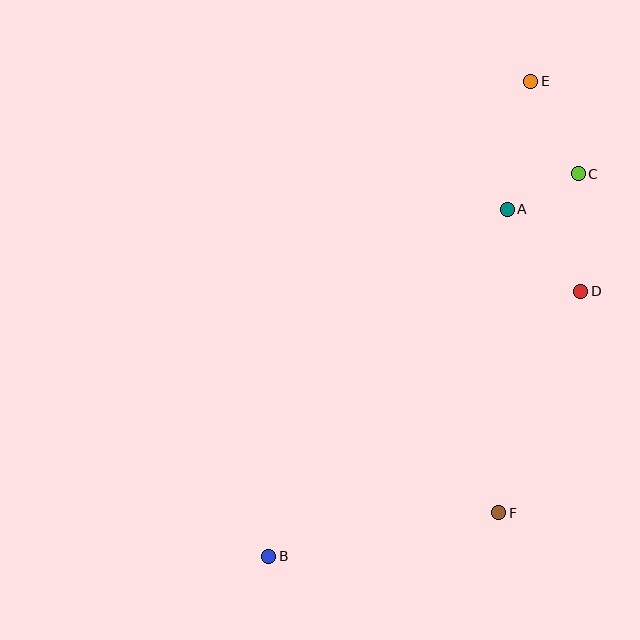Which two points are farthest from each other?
Points B and E are farthest from each other.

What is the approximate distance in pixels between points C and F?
The distance between C and F is approximately 348 pixels.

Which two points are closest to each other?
Points A and C are closest to each other.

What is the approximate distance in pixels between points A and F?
The distance between A and F is approximately 304 pixels.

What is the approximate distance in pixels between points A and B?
The distance between A and B is approximately 421 pixels.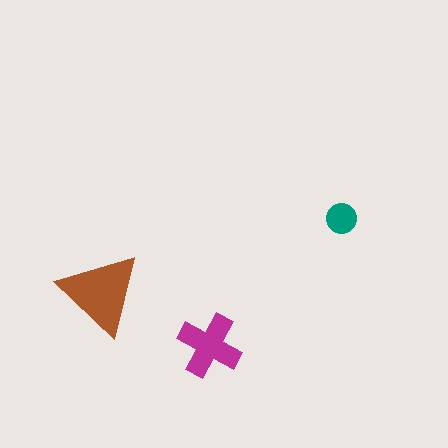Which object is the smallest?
The teal circle.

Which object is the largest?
The brown triangle.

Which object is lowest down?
The magenta cross is bottommost.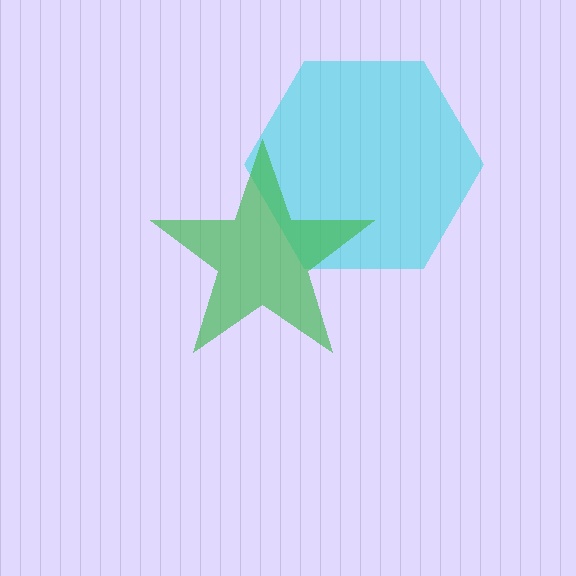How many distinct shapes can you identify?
There are 2 distinct shapes: a cyan hexagon, a green star.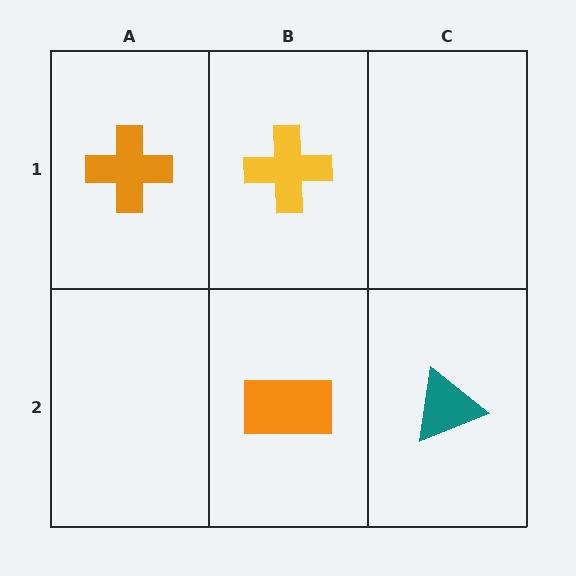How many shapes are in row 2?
2 shapes.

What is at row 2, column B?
An orange rectangle.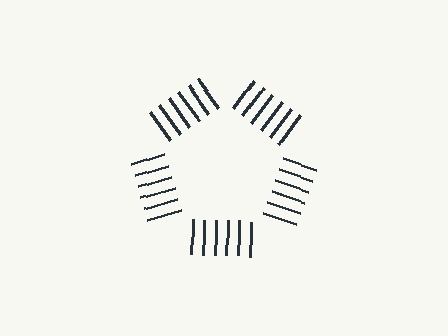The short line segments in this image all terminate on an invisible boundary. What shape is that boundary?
An illusory pentagon — the line segments terminate on its edges but no continuous stroke is drawn.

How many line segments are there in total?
30 — 6 along each of the 5 edges.